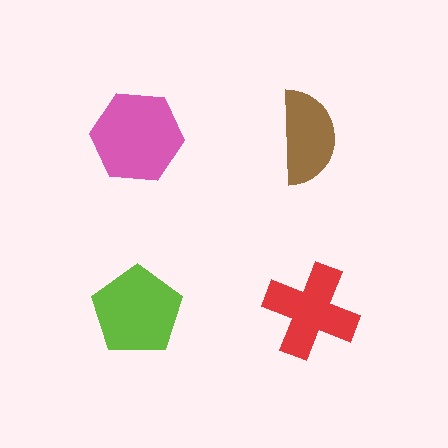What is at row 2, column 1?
A lime pentagon.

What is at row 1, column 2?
A brown semicircle.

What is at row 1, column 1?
A pink hexagon.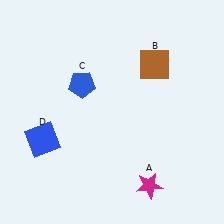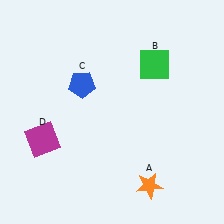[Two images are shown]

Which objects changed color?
A changed from magenta to orange. B changed from brown to green. D changed from blue to magenta.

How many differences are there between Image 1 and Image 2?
There are 3 differences between the two images.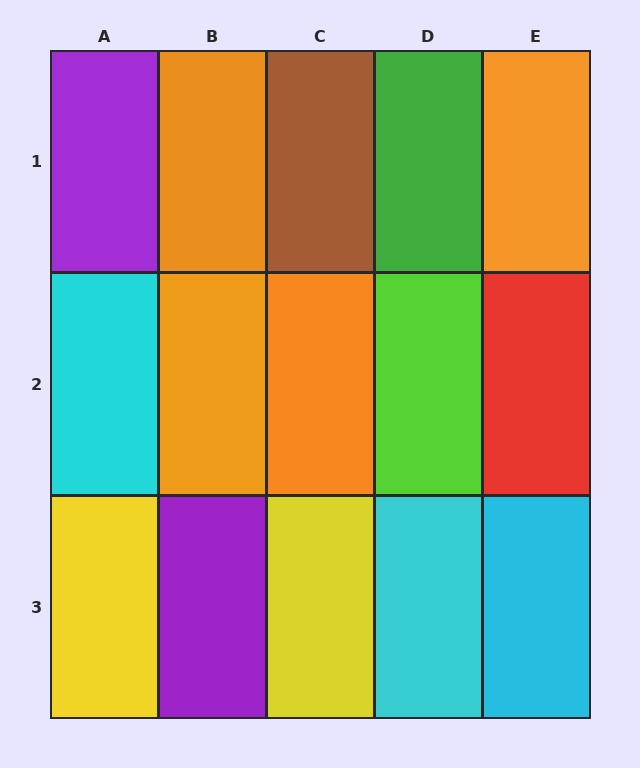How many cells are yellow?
2 cells are yellow.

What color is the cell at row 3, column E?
Cyan.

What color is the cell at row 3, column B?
Purple.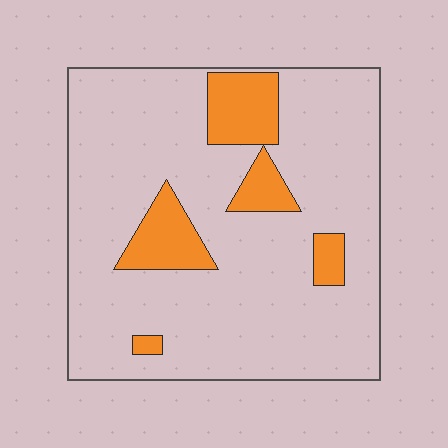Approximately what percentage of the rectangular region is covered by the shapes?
Approximately 15%.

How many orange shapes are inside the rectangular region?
5.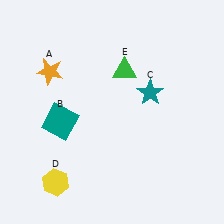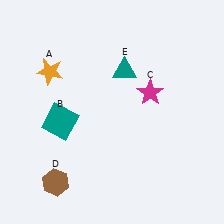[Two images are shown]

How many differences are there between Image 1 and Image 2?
There are 3 differences between the two images.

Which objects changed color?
C changed from teal to magenta. D changed from yellow to brown. E changed from green to teal.